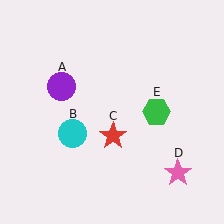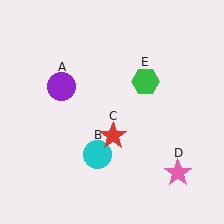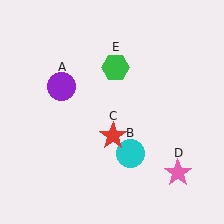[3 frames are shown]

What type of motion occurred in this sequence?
The cyan circle (object B), green hexagon (object E) rotated counterclockwise around the center of the scene.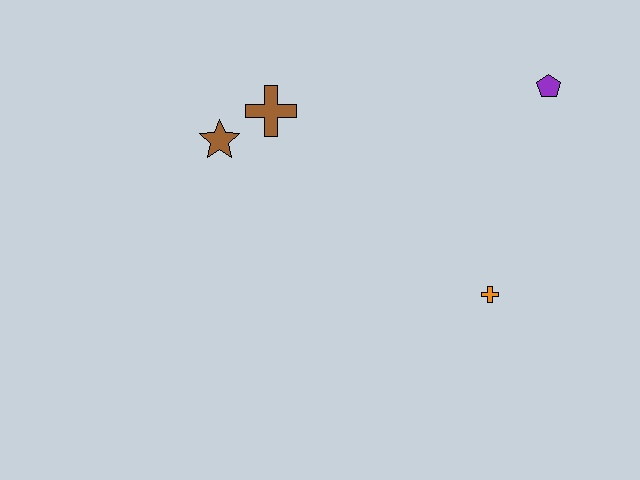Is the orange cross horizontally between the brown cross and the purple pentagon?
Yes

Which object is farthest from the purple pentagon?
The brown star is farthest from the purple pentagon.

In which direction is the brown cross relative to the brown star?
The brown cross is to the right of the brown star.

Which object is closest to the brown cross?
The brown star is closest to the brown cross.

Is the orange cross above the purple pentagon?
No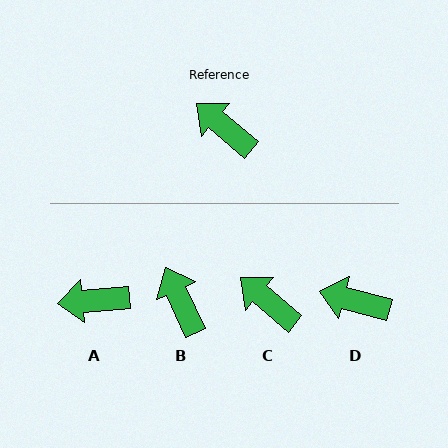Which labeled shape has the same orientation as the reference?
C.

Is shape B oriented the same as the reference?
No, it is off by about 25 degrees.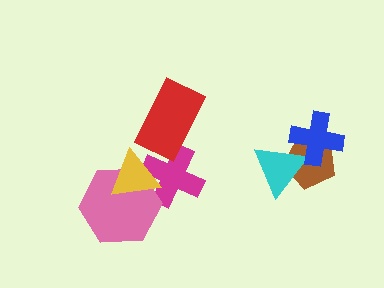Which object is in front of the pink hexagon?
The yellow triangle is in front of the pink hexagon.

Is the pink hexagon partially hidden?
Yes, it is partially covered by another shape.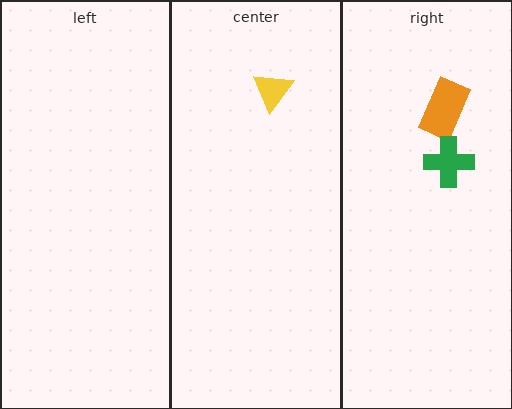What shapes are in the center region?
The yellow triangle.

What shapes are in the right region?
The orange rectangle, the green cross.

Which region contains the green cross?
The right region.